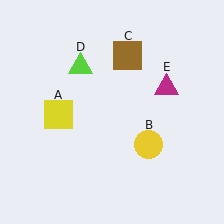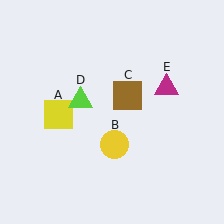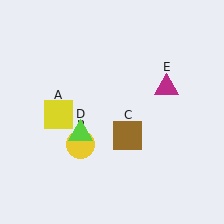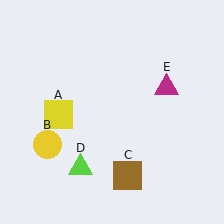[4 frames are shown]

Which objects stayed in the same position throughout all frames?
Yellow square (object A) and magenta triangle (object E) remained stationary.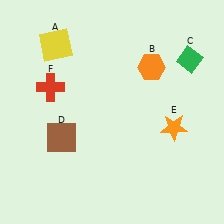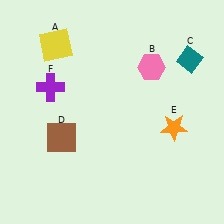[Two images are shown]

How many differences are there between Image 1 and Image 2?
There are 3 differences between the two images.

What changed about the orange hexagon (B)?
In Image 1, B is orange. In Image 2, it changed to pink.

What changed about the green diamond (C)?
In Image 1, C is green. In Image 2, it changed to teal.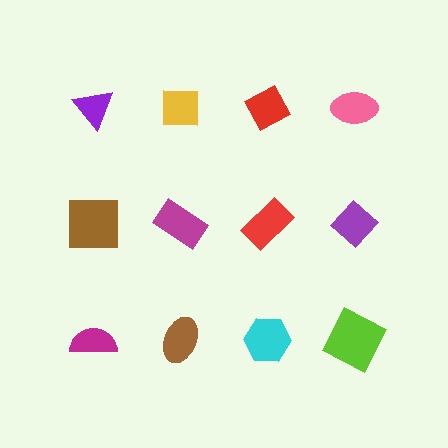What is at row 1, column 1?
A purple triangle.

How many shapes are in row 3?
4 shapes.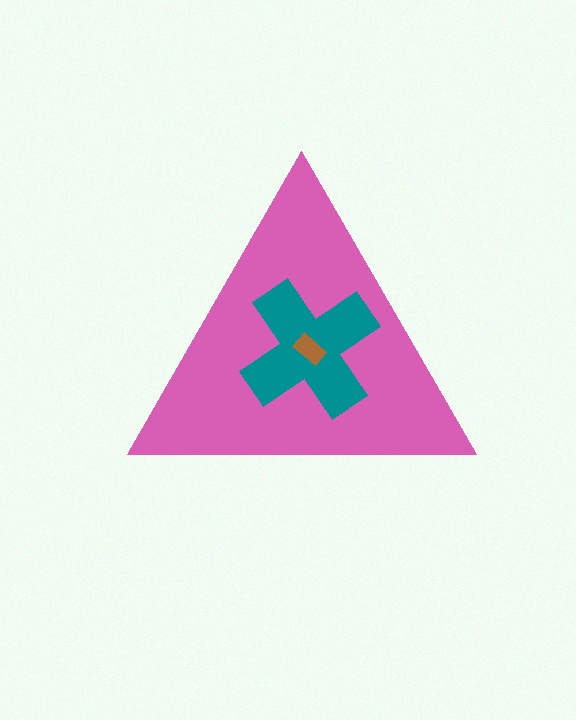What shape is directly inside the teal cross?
The brown rectangle.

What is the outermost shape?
The pink triangle.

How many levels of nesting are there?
3.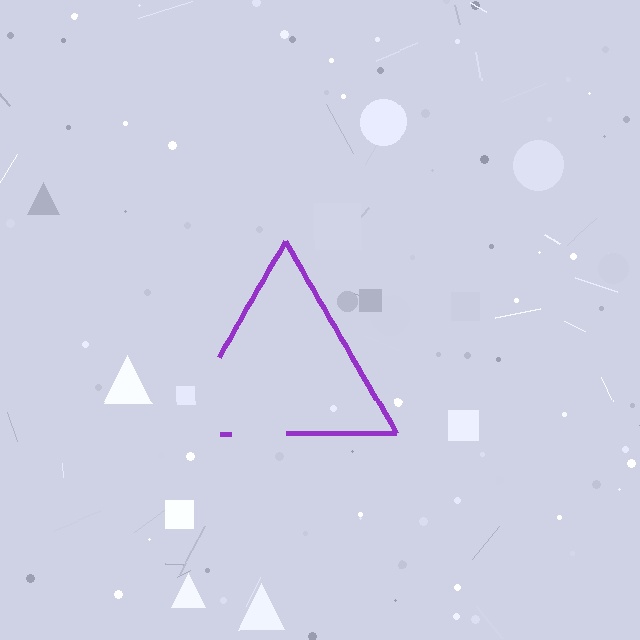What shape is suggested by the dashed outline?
The dashed outline suggests a triangle.